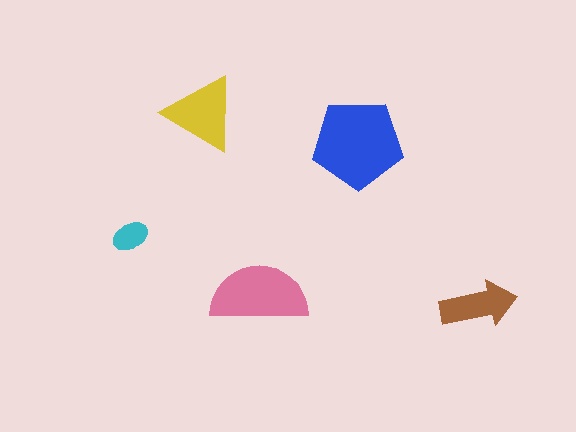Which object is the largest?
The blue pentagon.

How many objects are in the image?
There are 5 objects in the image.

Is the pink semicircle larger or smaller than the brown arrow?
Larger.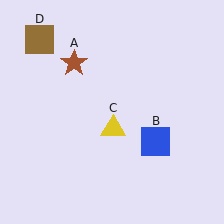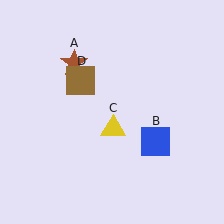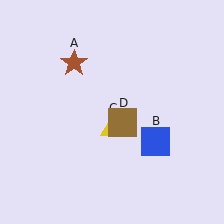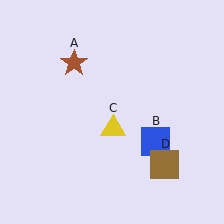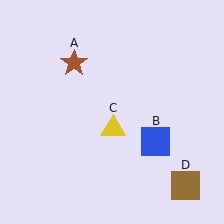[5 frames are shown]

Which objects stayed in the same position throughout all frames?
Brown star (object A) and blue square (object B) and yellow triangle (object C) remained stationary.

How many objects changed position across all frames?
1 object changed position: brown square (object D).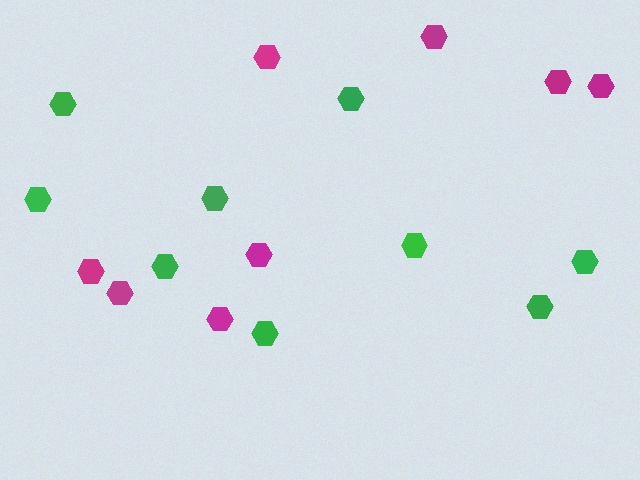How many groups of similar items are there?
There are 2 groups: one group of green hexagons (9) and one group of magenta hexagons (8).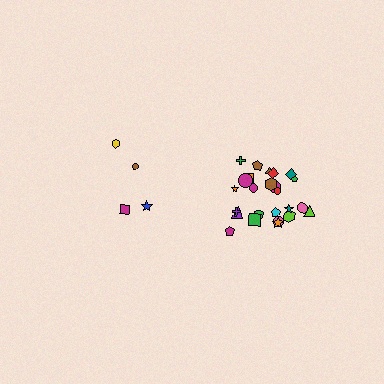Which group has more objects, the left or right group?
The right group.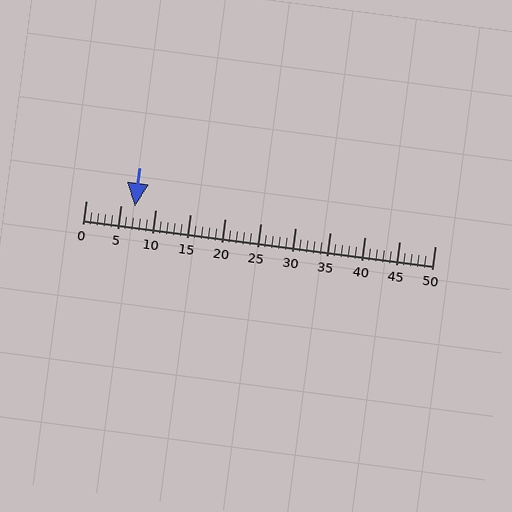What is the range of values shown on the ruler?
The ruler shows values from 0 to 50.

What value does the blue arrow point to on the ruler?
The blue arrow points to approximately 7.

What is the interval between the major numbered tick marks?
The major tick marks are spaced 5 units apart.